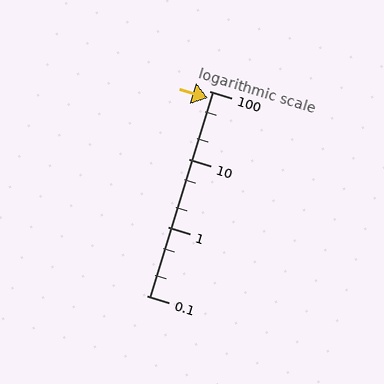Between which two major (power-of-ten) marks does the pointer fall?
The pointer is between 10 and 100.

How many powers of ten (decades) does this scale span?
The scale spans 3 decades, from 0.1 to 100.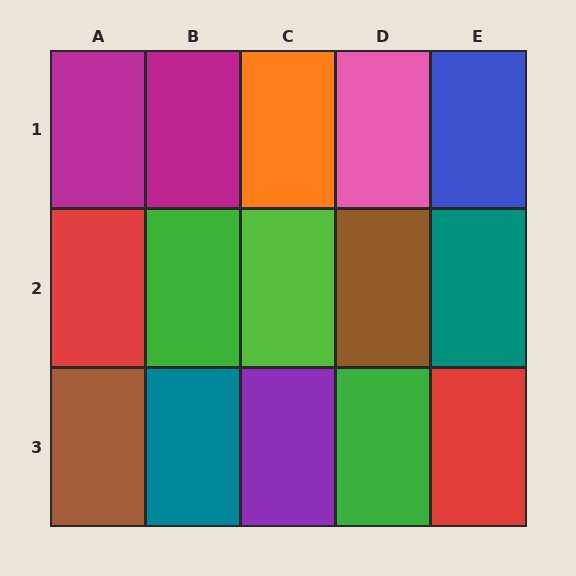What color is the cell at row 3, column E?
Red.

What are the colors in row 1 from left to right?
Magenta, magenta, orange, pink, blue.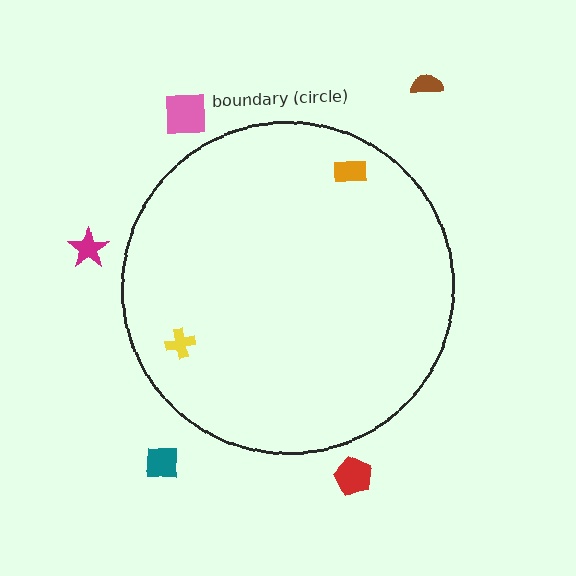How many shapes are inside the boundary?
2 inside, 5 outside.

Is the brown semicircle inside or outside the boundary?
Outside.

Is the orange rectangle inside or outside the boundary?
Inside.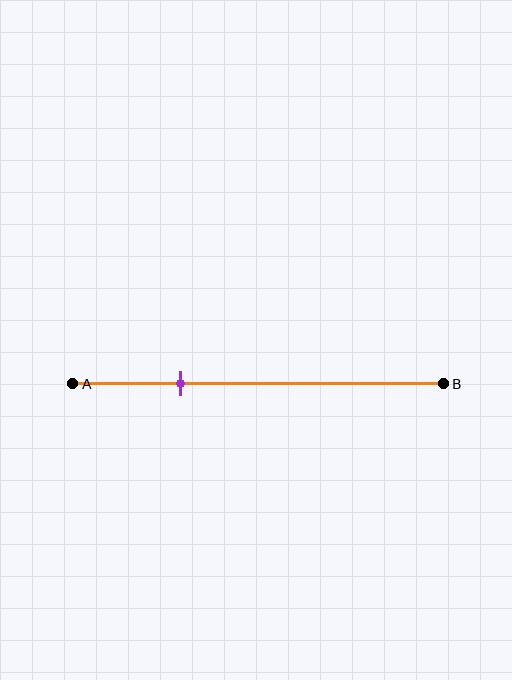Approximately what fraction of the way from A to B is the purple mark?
The purple mark is approximately 30% of the way from A to B.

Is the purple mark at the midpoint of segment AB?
No, the mark is at about 30% from A, not at the 50% midpoint.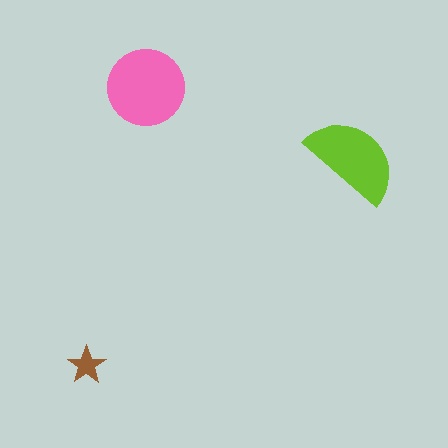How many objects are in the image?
There are 3 objects in the image.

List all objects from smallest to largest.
The brown star, the lime semicircle, the pink circle.